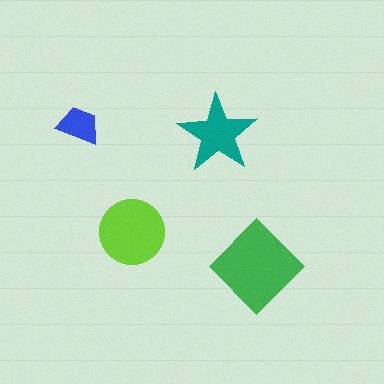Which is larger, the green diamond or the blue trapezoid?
The green diamond.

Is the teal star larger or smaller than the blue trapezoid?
Larger.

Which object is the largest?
The green diamond.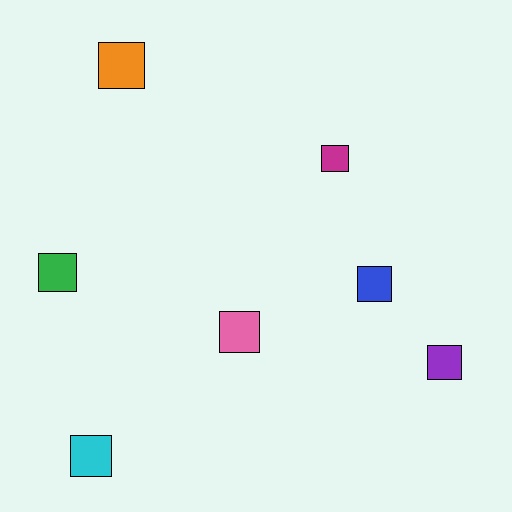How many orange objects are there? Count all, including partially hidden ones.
There is 1 orange object.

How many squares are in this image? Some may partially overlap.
There are 7 squares.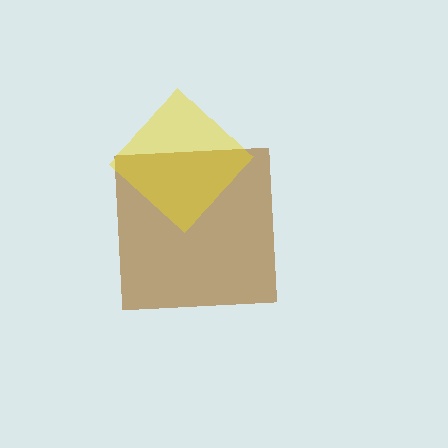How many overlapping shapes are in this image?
There are 2 overlapping shapes in the image.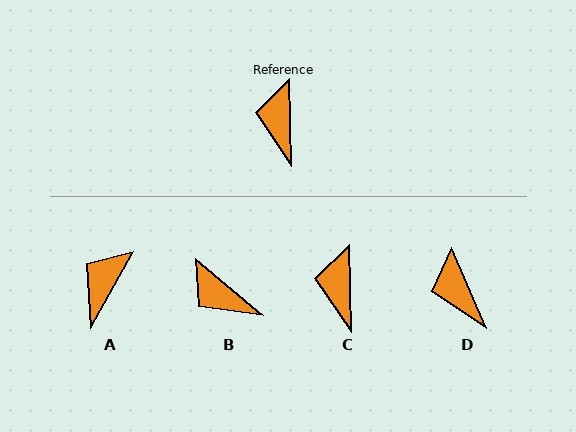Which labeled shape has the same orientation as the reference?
C.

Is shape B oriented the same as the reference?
No, it is off by about 49 degrees.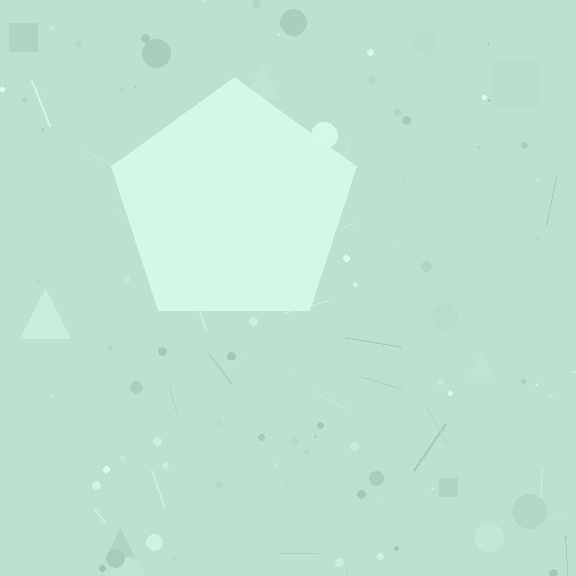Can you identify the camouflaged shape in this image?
The camouflaged shape is a pentagon.